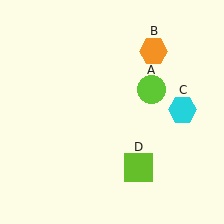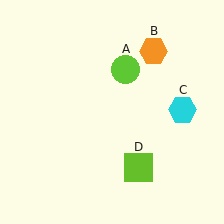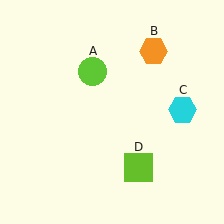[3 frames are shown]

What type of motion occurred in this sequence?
The lime circle (object A) rotated counterclockwise around the center of the scene.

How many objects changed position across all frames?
1 object changed position: lime circle (object A).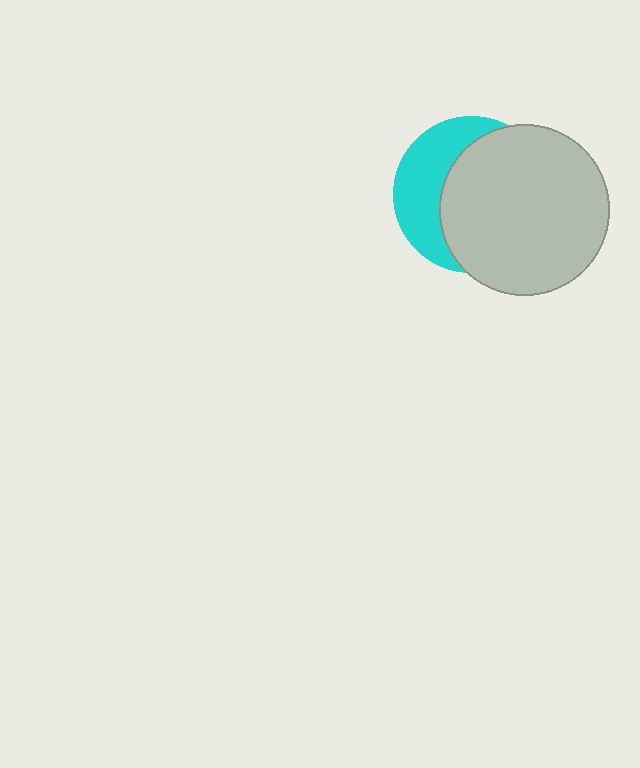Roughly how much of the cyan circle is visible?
A small part of it is visible (roughly 37%).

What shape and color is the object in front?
The object in front is a light gray circle.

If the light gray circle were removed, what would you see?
You would see the complete cyan circle.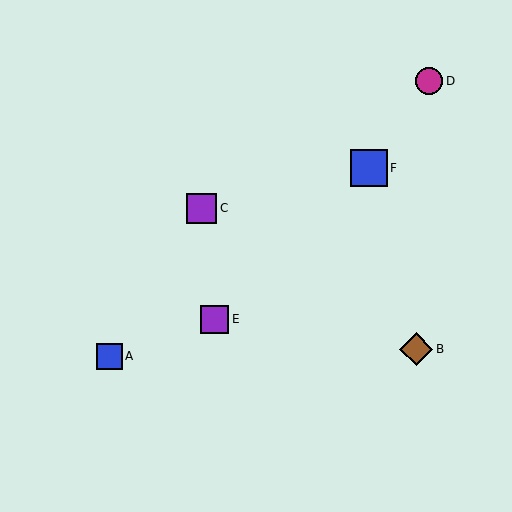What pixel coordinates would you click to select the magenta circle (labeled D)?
Click at (429, 81) to select the magenta circle D.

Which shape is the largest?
The blue square (labeled F) is the largest.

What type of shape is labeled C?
Shape C is a purple square.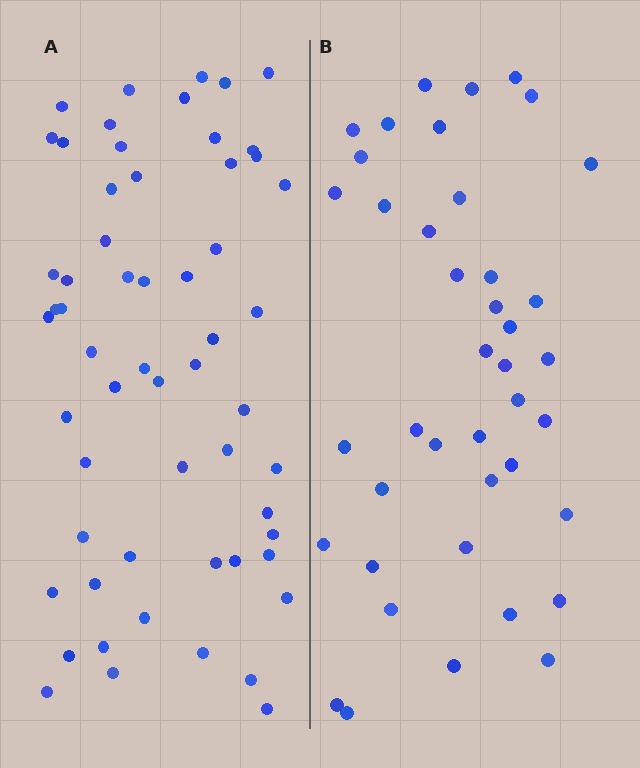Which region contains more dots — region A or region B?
Region A (the left region) has more dots.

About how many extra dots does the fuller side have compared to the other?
Region A has approximately 15 more dots than region B.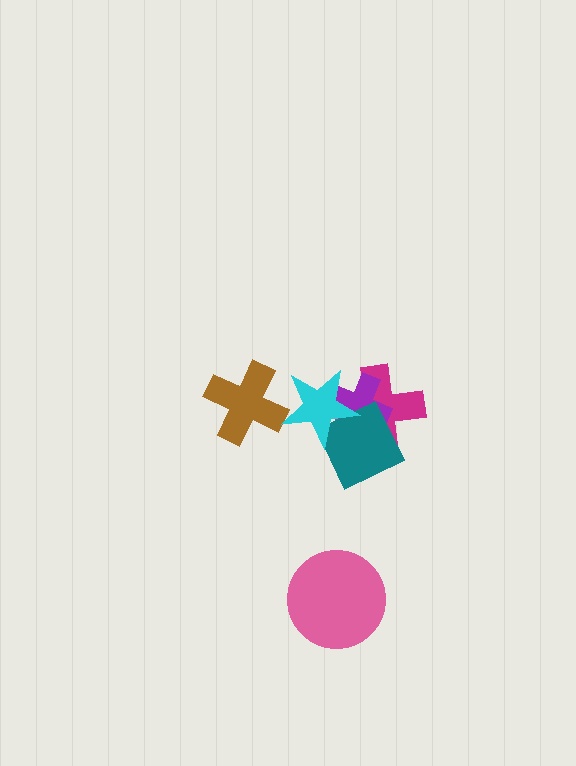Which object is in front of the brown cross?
The cyan star is in front of the brown cross.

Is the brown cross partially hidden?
Yes, it is partially covered by another shape.